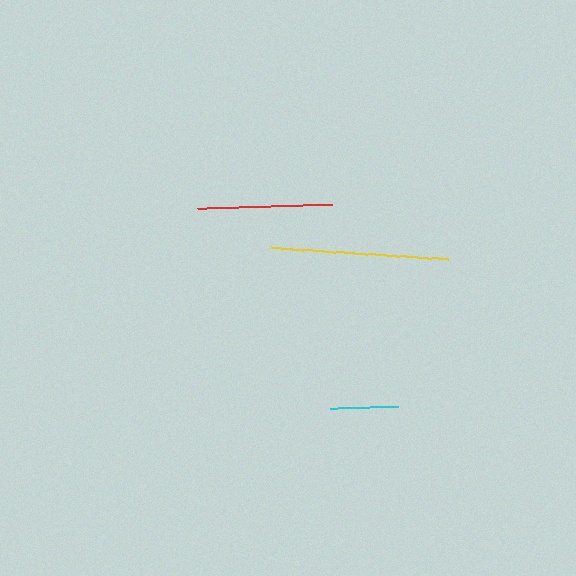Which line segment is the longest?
The yellow line is the longest at approximately 178 pixels.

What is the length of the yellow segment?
The yellow segment is approximately 178 pixels long.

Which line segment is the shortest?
The cyan line is the shortest at approximately 68 pixels.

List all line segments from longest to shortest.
From longest to shortest: yellow, red, cyan.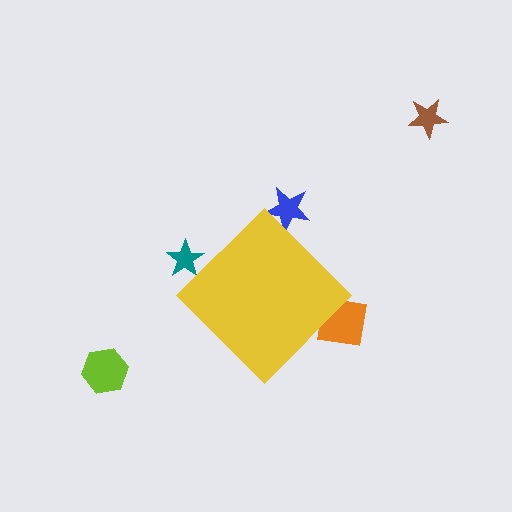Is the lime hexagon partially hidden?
No, the lime hexagon is fully visible.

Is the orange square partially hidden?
Yes, the orange square is partially hidden behind the yellow diamond.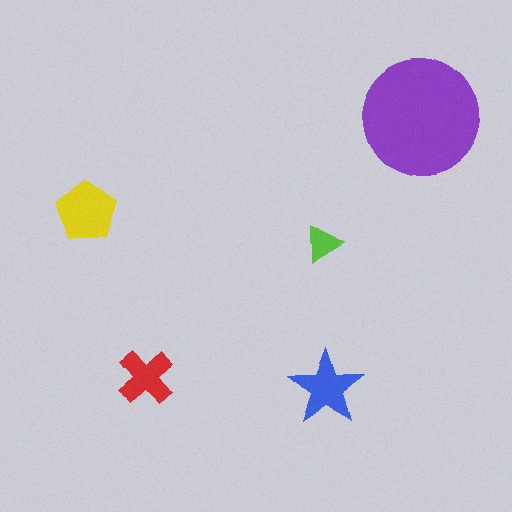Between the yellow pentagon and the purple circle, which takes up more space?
The purple circle.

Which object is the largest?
The purple circle.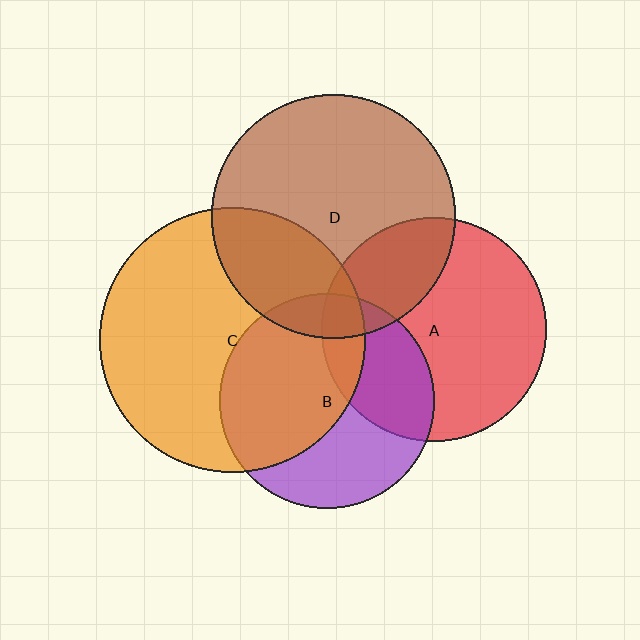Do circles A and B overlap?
Yes.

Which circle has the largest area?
Circle C (orange).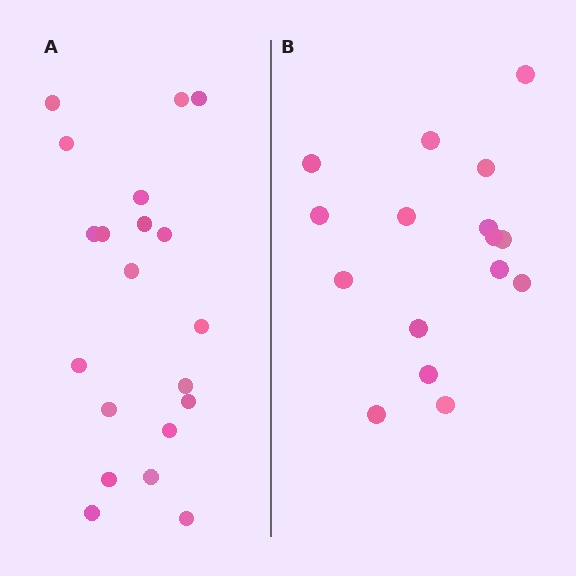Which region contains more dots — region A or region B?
Region A (the left region) has more dots.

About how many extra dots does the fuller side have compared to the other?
Region A has about 4 more dots than region B.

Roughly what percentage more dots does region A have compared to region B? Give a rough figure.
About 25% more.